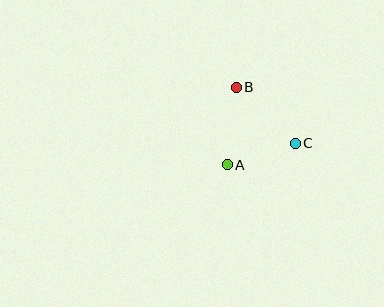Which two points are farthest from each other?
Points B and C are farthest from each other.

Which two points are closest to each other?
Points A and C are closest to each other.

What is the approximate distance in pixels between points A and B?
The distance between A and B is approximately 78 pixels.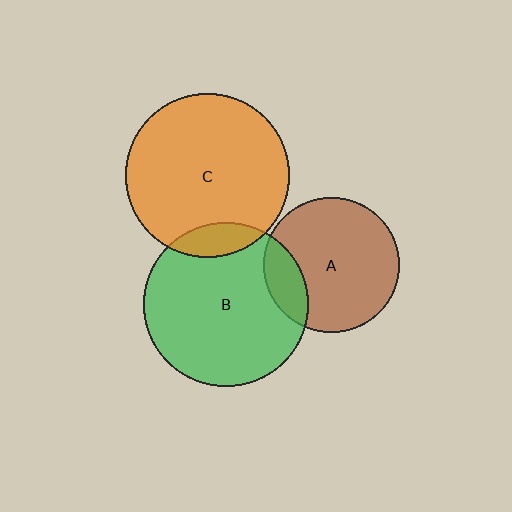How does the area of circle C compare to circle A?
Approximately 1.5 times.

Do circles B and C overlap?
Yes.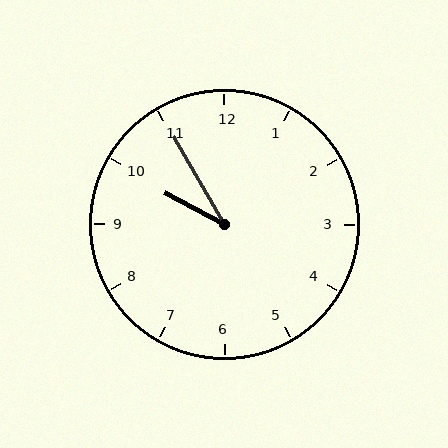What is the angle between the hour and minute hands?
Approximately 32 degrees.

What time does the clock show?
9:55.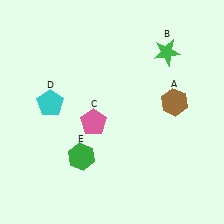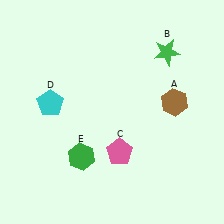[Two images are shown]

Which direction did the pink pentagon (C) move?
The pink pentagon (C) moved down.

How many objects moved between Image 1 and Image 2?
1 object moved between the two images.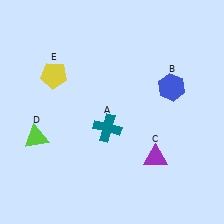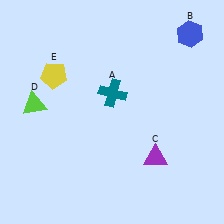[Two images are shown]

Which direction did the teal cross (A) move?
The teal cross (A) moved up.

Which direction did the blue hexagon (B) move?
The blue hexagon (B) moved up.